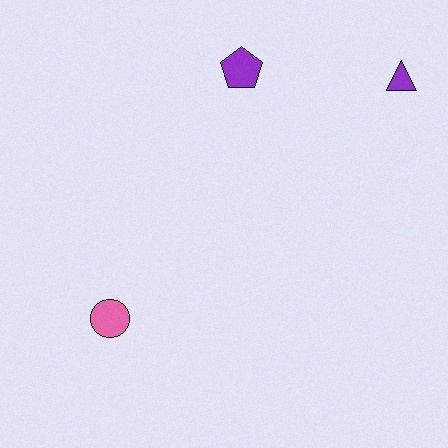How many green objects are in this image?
There are no green objects.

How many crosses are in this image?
There are no crosses.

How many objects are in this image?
There are 3 objects.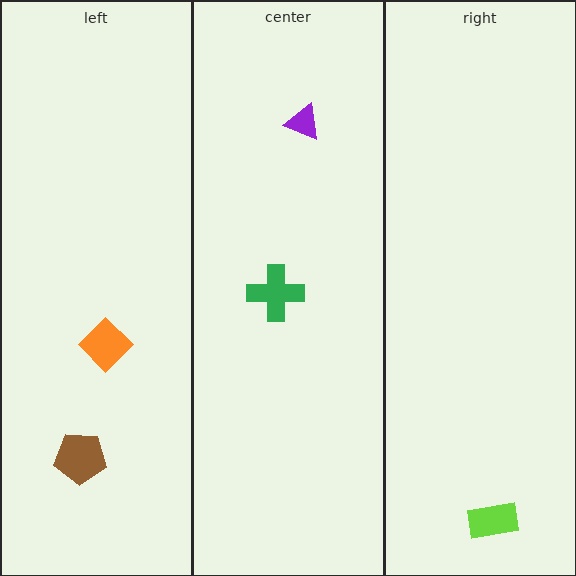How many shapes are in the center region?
2.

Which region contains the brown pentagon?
The left region.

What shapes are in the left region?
The brown pentagon, the orange diamond.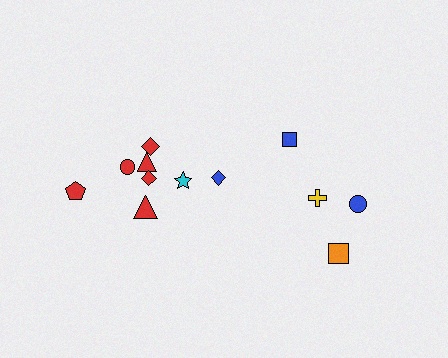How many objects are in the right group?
There are 5 objects.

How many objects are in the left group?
There are 7 objects.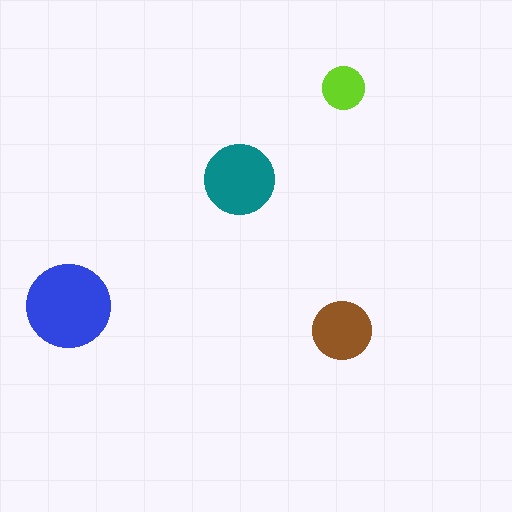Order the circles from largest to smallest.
the blue one, the teal one, the brown one, the lime one.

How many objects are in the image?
There are 4 objects in the image.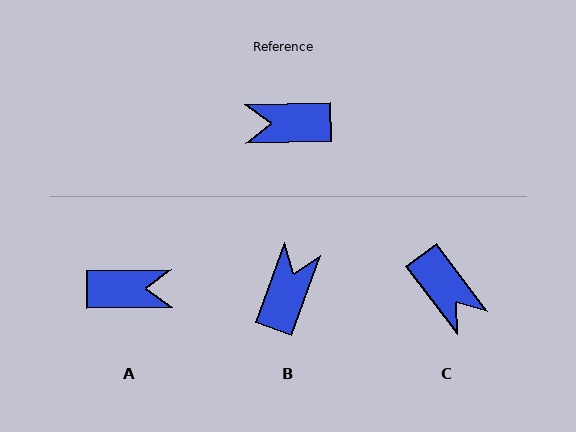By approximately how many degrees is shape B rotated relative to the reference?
Approximately 111 degrees clockwise.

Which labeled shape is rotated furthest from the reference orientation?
A, about 179 degrees away.